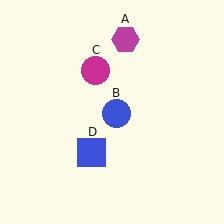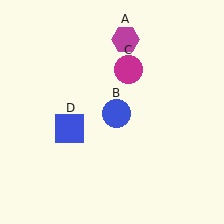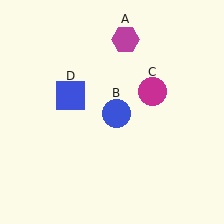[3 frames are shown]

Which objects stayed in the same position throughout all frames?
Magenta hexagon (object A) and blue circle (object B) remained stationary.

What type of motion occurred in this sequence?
The magenta circle (object C), blue square (object D) rotated clockwise around the center of the scene.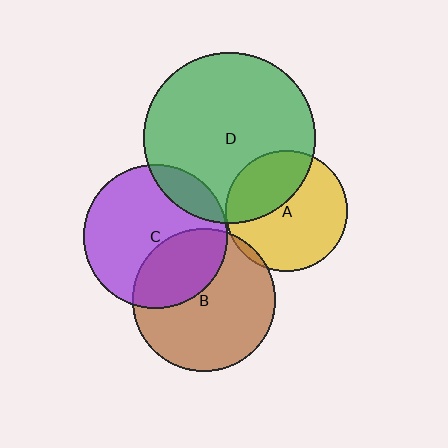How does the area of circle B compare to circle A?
Approximately 1.4 times.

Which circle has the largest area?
Circle D (green).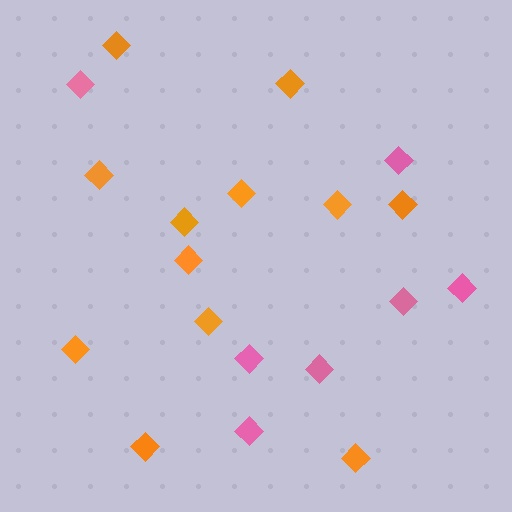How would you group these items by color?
There are 2 groups: one group of orange diamonds (12) and one group of pink diamonds (7).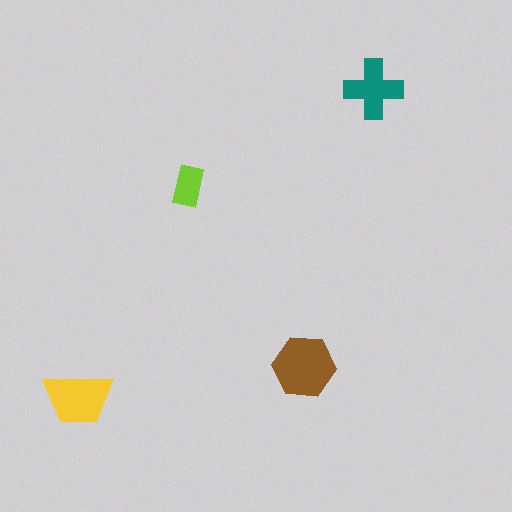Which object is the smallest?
The lime rectangle.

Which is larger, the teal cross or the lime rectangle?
The teal cross.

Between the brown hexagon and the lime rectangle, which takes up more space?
The brown hexagon.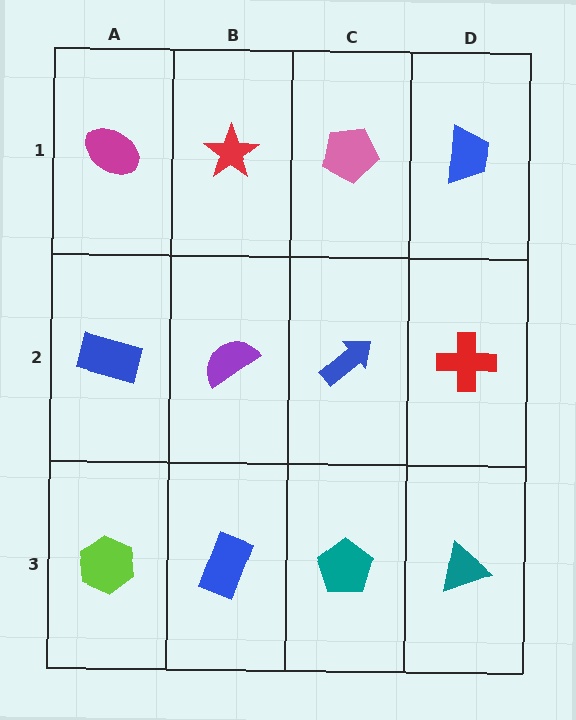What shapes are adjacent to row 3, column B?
A purple semicircle (row 2, column B), a lime hexagon (row 3, column A), a teal pentagon (row 3, column C).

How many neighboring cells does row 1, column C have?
3.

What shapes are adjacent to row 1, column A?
A blue rectangle (row 2, column A), a red star (row 1, column B).